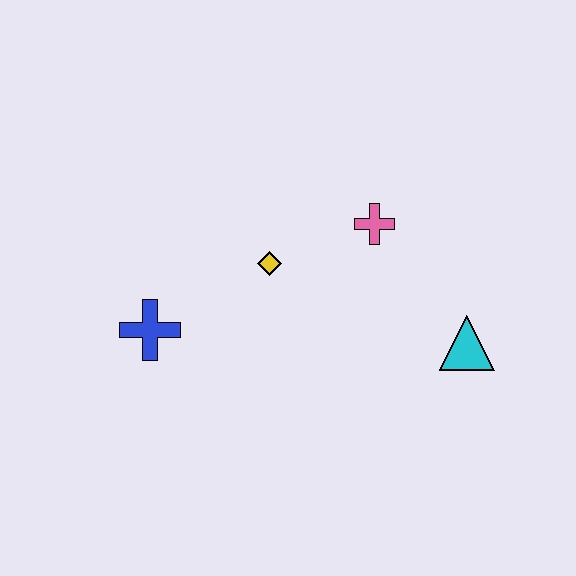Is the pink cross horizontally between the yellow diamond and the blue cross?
No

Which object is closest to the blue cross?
The yellow diamond is closest to the blue cross.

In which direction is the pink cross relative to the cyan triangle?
The pink cross is above the cyan triangle.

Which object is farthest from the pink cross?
The blue cross is farthest from the pink cross.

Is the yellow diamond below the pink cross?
Yes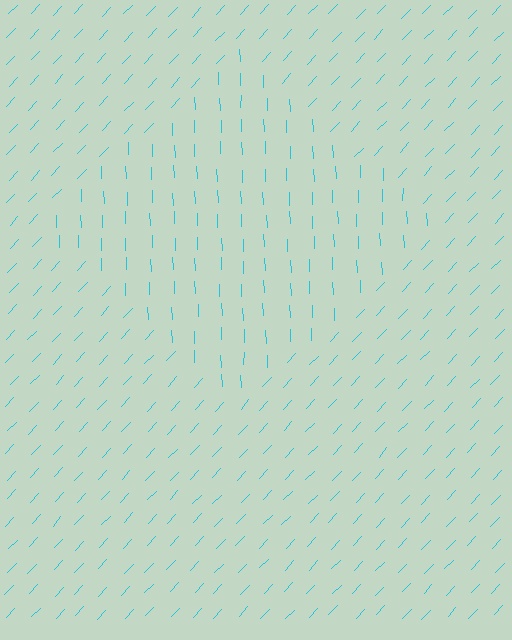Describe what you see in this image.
The image is filled with small cyan line segments. A diamond region in the image has lines oriented differently from the surrounding lines, creating a visible texture boundary.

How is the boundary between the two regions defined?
The boundary is defined purely by a change in line orientation (approximately 45 degrees difference). All lines are the same color and thickness.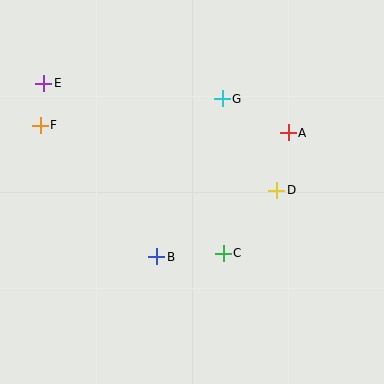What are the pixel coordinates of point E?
Point E is at (44, 83).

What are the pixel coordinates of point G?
Point G is at (222, 99).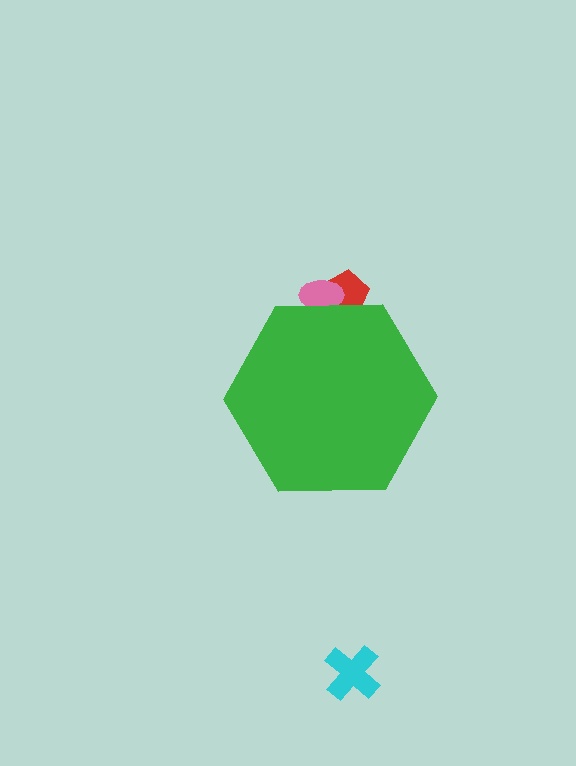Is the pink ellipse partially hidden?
Yes, the pink ellipse is partially hidden behind the green hexagon.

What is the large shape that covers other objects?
A green hexagon.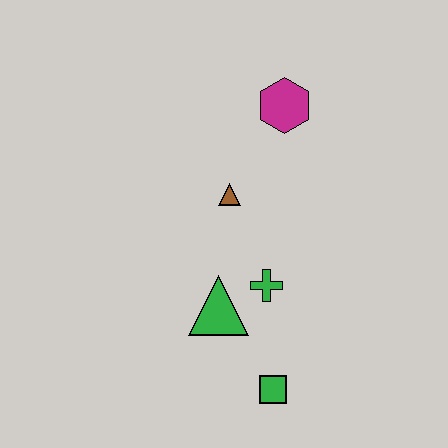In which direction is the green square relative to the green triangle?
The green square is below the green triangle.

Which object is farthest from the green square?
The magenta hexagon is farthest from the green square.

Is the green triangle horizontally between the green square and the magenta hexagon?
No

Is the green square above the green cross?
No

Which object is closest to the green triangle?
The green cross is closest to the green triangle.